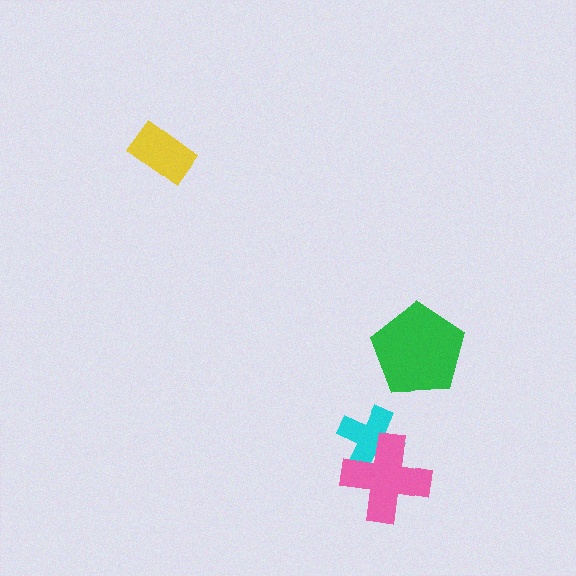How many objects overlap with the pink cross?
1 object overlaps with the pink cross.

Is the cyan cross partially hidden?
Yes, it is partially covered by another shape.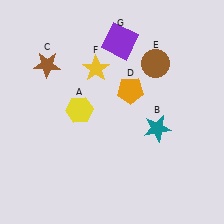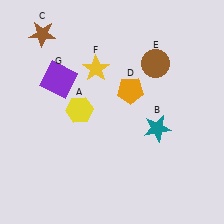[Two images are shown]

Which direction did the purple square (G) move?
The purple square (G) moved left.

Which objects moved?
The objects that moved are: the brown star (C), the purple square (G).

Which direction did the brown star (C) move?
The brown star (C) moved up.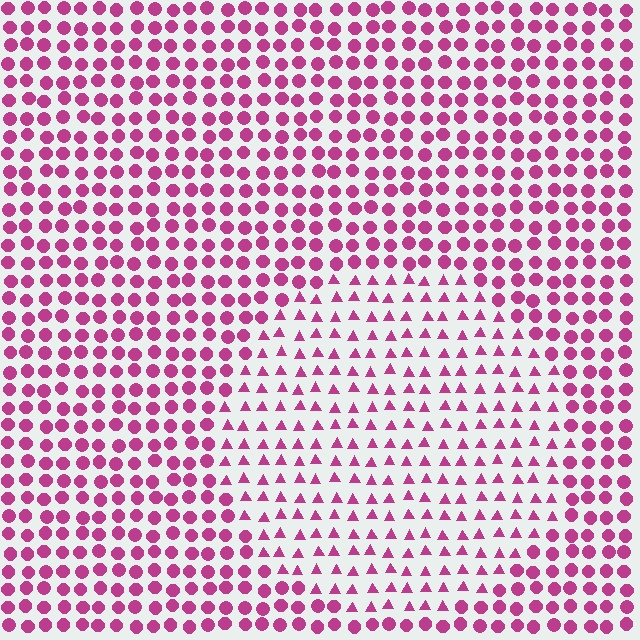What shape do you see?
I see a circle.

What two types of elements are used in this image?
The image uses triangles inside the circle region and circles outside it.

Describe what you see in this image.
The image is filled with small magenta elements arranged in a uniform grid. A circle-shaped region contains triangles, while the surrounding area contains circles. The boundary is defined purely by the change in element shape.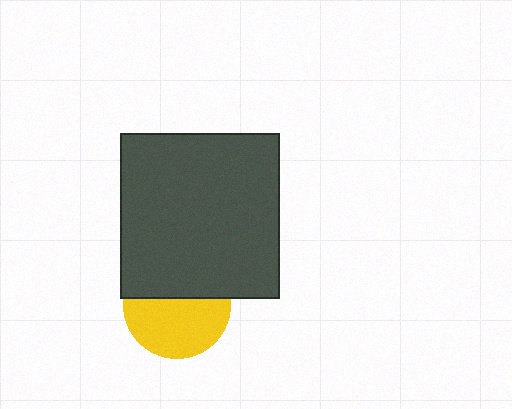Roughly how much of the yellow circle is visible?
About half of it is visible (roughly 57%).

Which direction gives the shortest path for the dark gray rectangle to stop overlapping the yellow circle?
Moving up gives the shortest separation.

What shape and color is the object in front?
The object in front is a dark gray rectangle.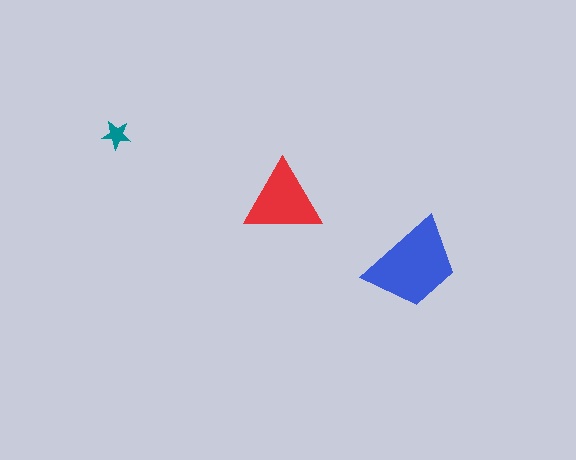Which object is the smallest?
The teal star.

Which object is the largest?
The blue trapezoid.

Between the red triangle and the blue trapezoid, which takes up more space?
The blue trapezoid.